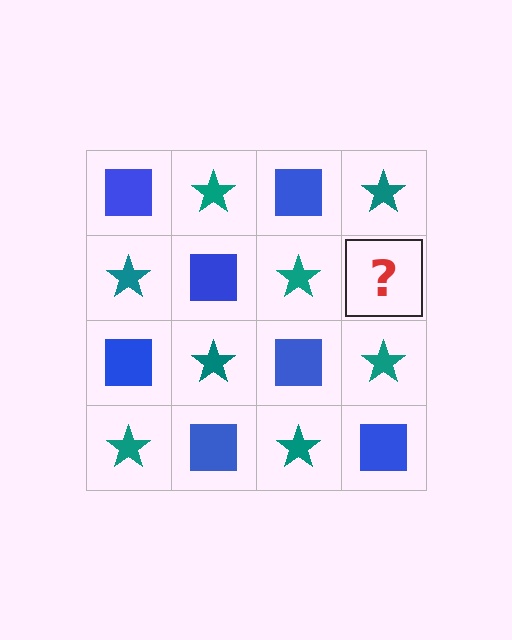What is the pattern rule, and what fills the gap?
The rule is that it alternates blue square and teal star in a checkerboard pattern. The gap should be filled with a blue square.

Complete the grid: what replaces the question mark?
The question mark should be replaced with a blue square.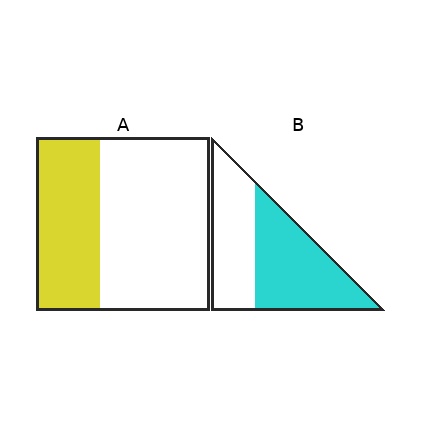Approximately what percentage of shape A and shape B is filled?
A is approximately 35% and B is approximately 55%.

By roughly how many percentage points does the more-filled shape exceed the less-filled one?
By roughly 20 percentage points (B over A).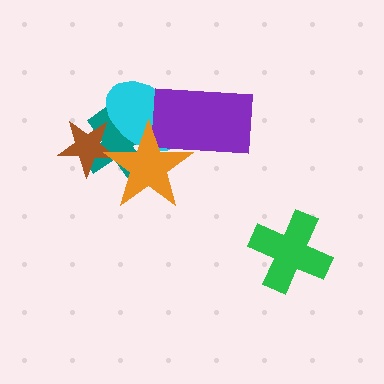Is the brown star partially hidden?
Yes, it is partially covered by another shape.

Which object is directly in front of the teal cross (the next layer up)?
The cyan ellipse is directly in front of the teal cross.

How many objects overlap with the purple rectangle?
2 objects overlap with the purple rectangle.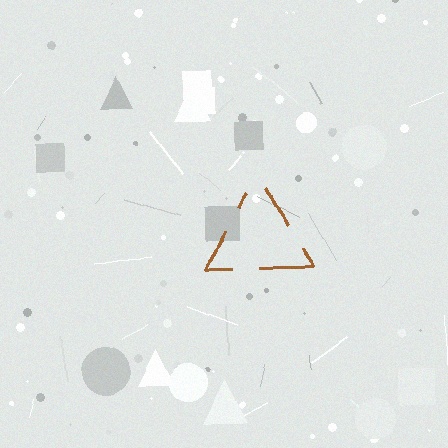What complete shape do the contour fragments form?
The contour fragments form a triangle.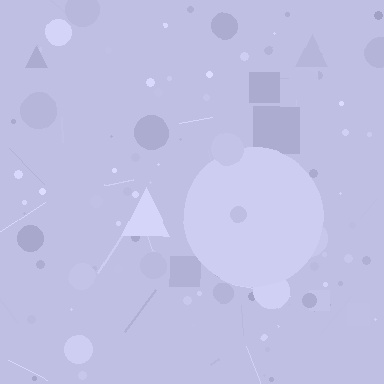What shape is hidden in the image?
A circle is hidden in the image.